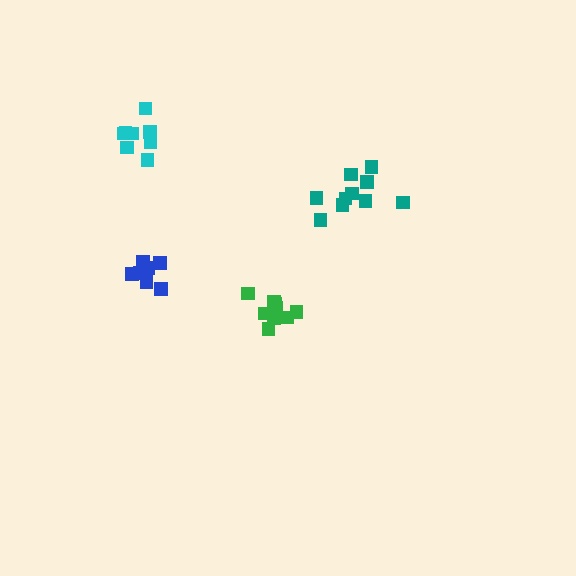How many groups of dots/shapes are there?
There are 4 groups.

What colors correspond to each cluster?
The clusters are colored: teal, blue, green, cyan.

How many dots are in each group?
Group 1: 10 dots, Group 2: 7 dots, Group 3: 9 dots, Group 4: 8 dots (34 total).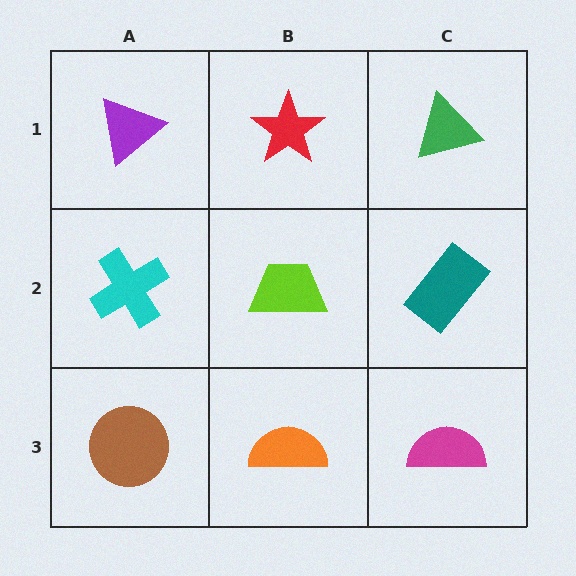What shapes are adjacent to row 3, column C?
A teal rectangle (row 2, column C), an orange semicircle (row 3, column B).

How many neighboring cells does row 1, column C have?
2.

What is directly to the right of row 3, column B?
A magenta semicircle.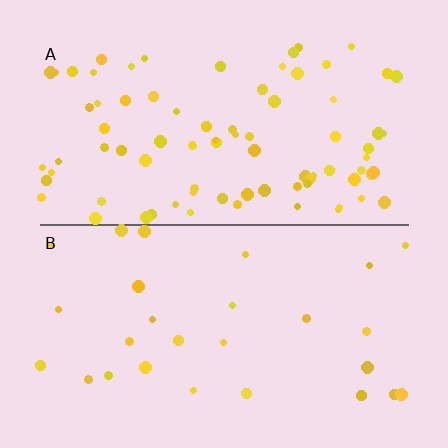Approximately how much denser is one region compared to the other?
Approximately 3.0× — region A over region B.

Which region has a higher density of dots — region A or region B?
A (the top).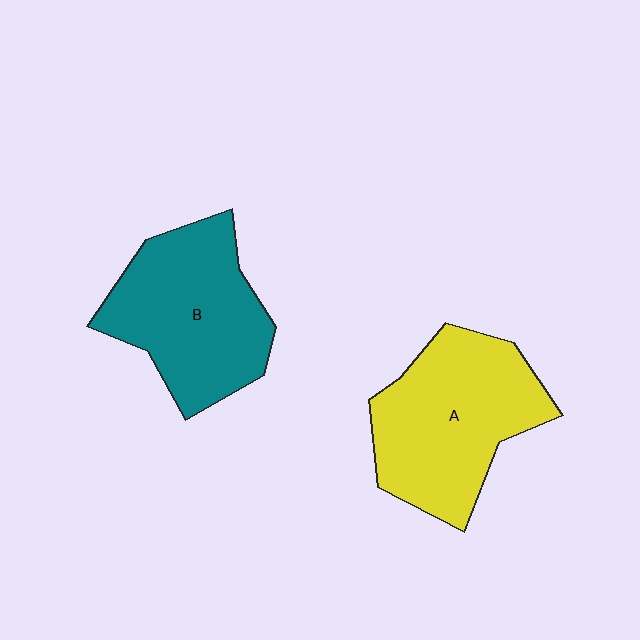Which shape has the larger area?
Shape A (yellow).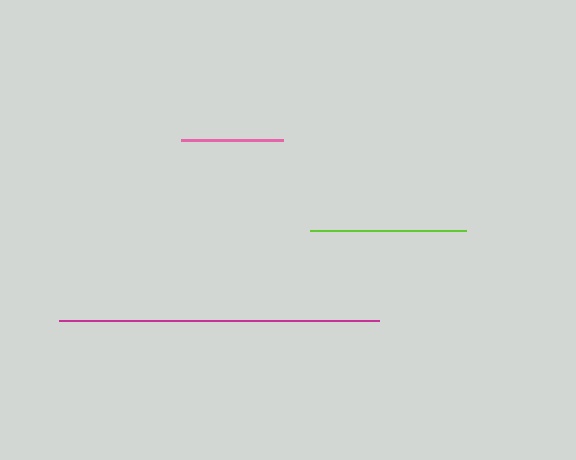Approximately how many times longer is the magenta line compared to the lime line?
The magenta line is approximately 2.1 times the length of the lime line.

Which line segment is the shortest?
The pink line is the shortest at approximately 102 pixels.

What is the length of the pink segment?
The pink segment is approximately 102 pixels long.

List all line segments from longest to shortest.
From longest to shortest: magenta, lime, pink.